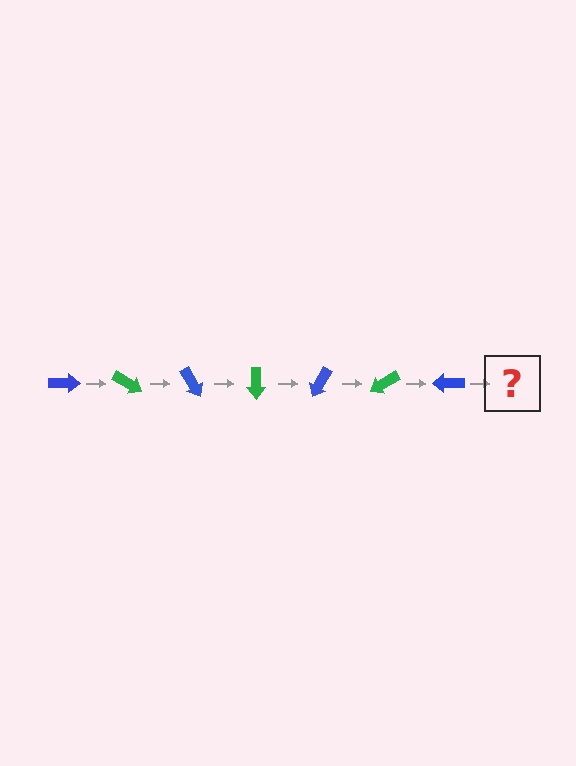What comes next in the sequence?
The next element should be a green arrow, rotated 210 degrees from the start.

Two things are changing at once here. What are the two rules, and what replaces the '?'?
The two rules are that it rotates 30 degrees each step and the color cycles through blue and green. The '?' should be a green arrow, rotated 210 degrees from the start.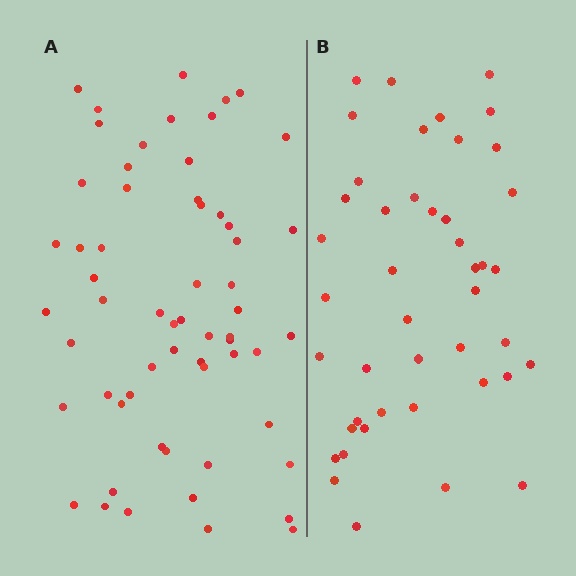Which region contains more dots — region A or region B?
Region A (the left region) has more dots.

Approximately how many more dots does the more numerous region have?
Region A has approximately 15 more dots than region B.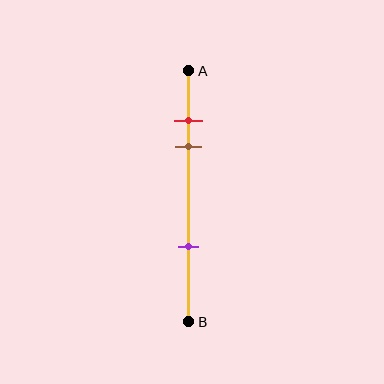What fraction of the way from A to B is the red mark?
The red mark is approximately 20% (0.2) of the way from A to B.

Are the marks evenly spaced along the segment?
No, the marks are not evenly spaced.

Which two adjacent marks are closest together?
The red and brown marks are the closest adjacent pair.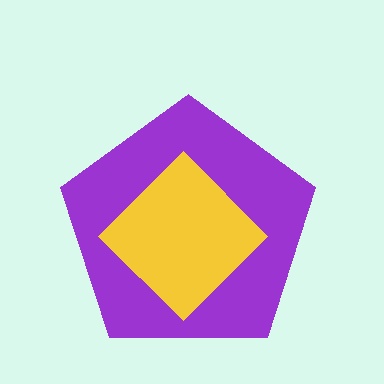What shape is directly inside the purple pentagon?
The yellow diamond.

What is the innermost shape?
The yellow diamond.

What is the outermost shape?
The purple pentagon.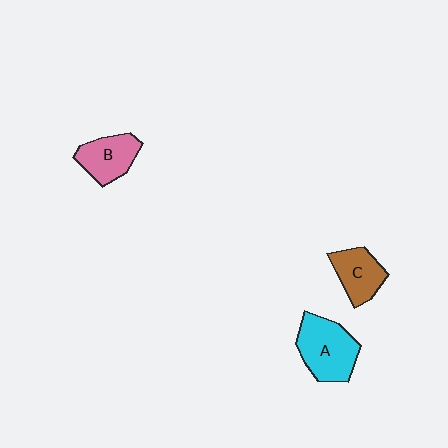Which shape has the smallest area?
Shape C (brown).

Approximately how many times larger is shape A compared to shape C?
Approximately 1.4 times.